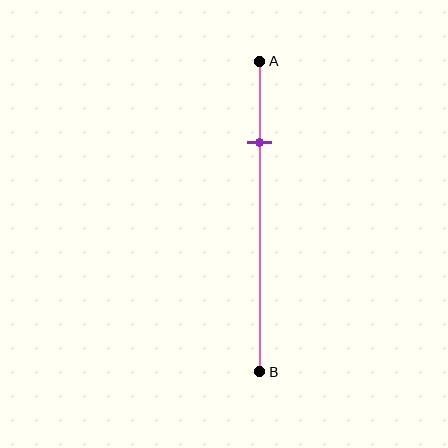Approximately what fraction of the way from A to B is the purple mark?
The purple mark is approximately 25% of the way from A to B.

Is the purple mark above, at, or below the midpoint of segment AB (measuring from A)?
The purple mark is above the midpoint of segment AB.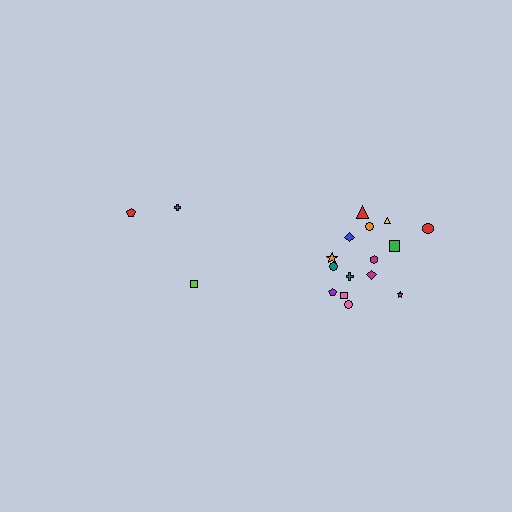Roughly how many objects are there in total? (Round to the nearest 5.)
Roughly 20 objects in total.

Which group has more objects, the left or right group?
The right group.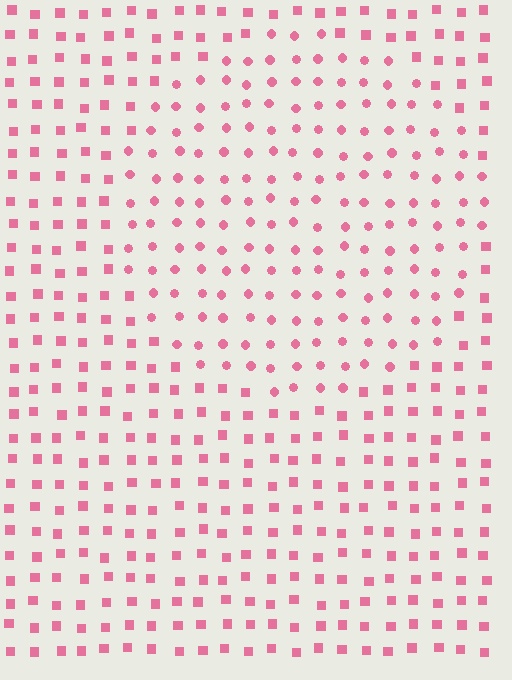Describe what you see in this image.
The image is filled with small pink elements arranged in a uniform grid. A circle-shaped region contains circles, while the surrounding area contains squares. The boundary is defined purely by the change in element shape.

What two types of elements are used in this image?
The image uses circles inside the circle region and squares outside it.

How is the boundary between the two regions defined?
The boundary is defined by a change in element shape: circles inside vs. squares outside. All elements share the same color and spacing.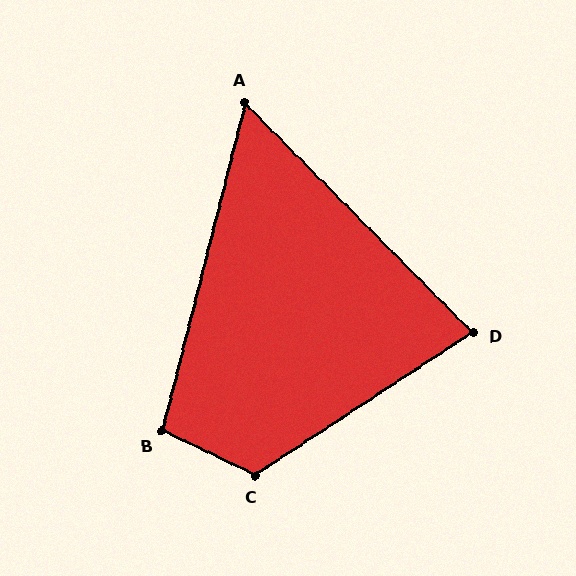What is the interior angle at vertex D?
Approximately 78 degrees (acute).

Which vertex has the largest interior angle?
C, at approximately 121 degrees.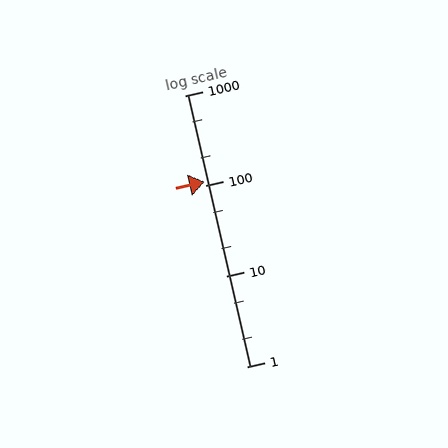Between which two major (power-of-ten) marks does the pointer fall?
The pointer is between 100 and 1000.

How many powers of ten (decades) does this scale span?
The scale spans 3 decades, from 1 to 1000.